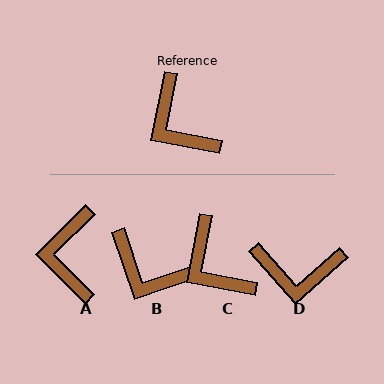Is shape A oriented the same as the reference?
No, it is off by about 34 degrees.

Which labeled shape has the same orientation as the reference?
C.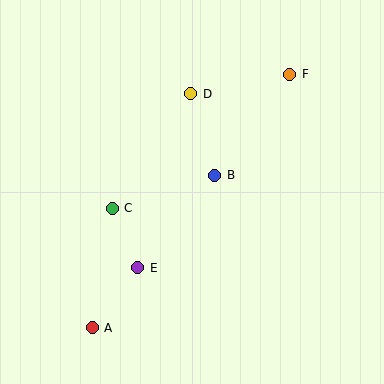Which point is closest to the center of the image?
Point B at (215, 175) is closest to the center.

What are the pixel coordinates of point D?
Point D is at (191, 94).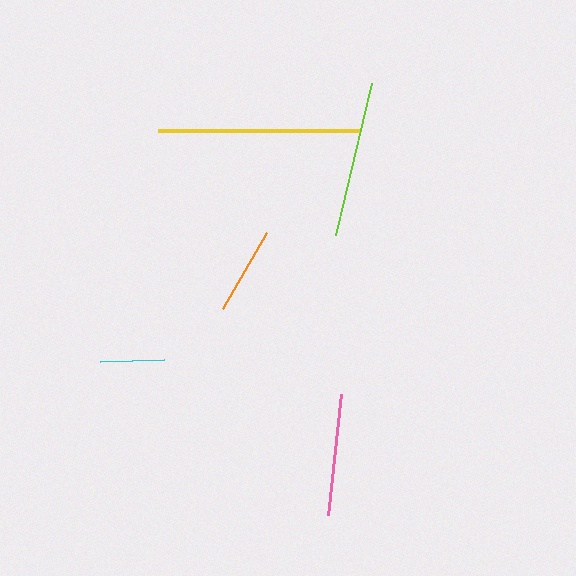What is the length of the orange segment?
The orange segment is approximately 89 pixels long.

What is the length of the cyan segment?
The cyan segment is approximately 64 pixels long.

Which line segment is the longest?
The yellow line is the longest at approximately 202 pixels.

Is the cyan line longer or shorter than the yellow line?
The yellow line is longer than the cyan line.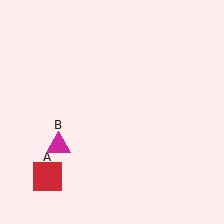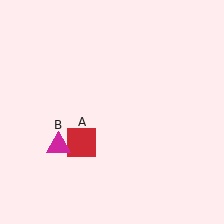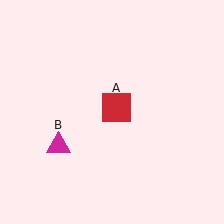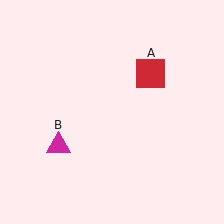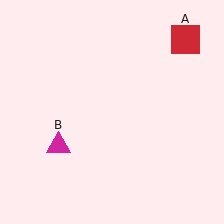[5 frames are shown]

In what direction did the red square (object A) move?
The red square (object A) moved up and to the right.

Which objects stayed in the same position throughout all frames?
Magenta triangle (object B) remained stationary.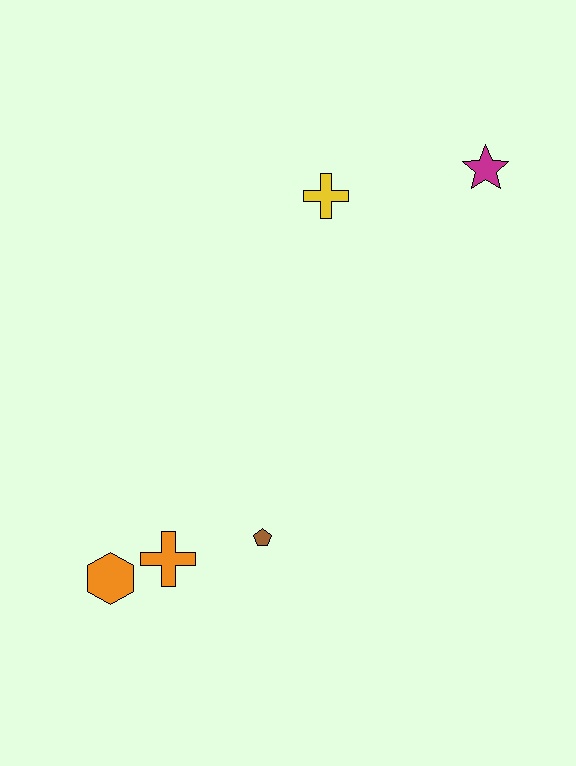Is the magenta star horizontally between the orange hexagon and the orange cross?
No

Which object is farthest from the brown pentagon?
The magenta star is farthest from the brown pentagon.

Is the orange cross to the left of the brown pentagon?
Yes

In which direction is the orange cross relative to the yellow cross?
The orange cross is below the yellow cross.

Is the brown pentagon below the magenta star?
Yes